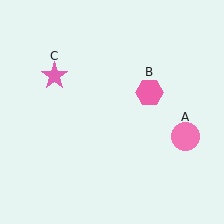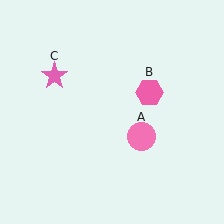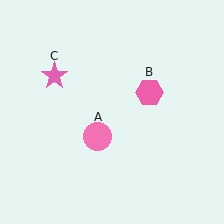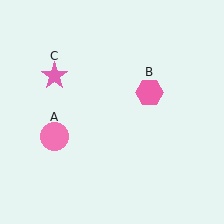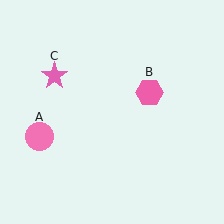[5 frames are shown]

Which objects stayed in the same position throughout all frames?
Pink hexagon (object B) and pink star (object C) remained stationary.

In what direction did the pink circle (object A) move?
The pink circle (object A) moved left.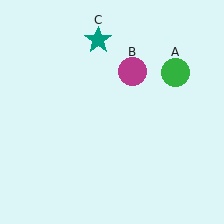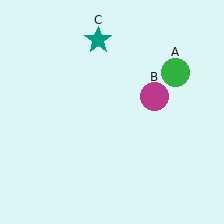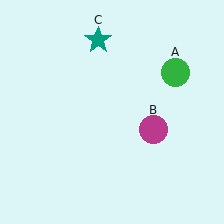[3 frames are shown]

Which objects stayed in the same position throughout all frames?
Green circle (object A) and teal star (object C) remained stationary.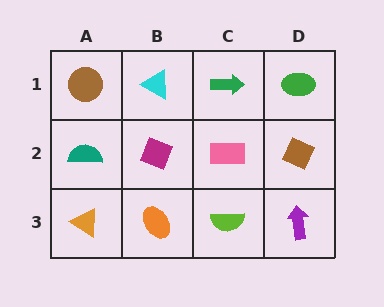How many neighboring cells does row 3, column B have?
3.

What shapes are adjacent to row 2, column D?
A green ellipse (row 1, column D), a purple arrow (row 3, column D), a pink rectangle (row 2, column C).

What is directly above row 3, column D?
A brown diamond.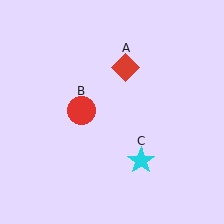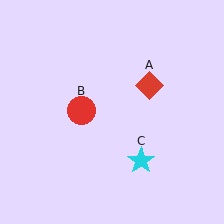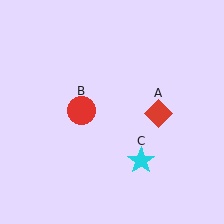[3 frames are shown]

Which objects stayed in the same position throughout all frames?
Red circle (object B) and cyan star (object C) remained stationary.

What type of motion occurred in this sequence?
The red diamond (object A) rotated clockwise around the center of the scene.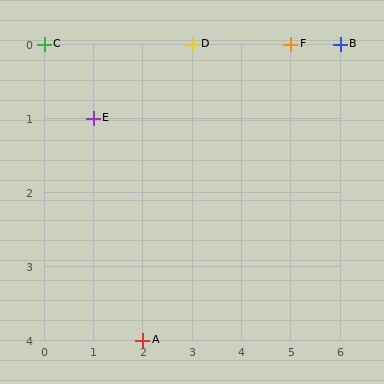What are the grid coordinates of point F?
Point F is at grid coordinates (5, 0).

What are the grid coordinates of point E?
Point E is at grid coordinates (1, 1).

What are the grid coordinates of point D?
Point D is at grid coordinates (3, 0).